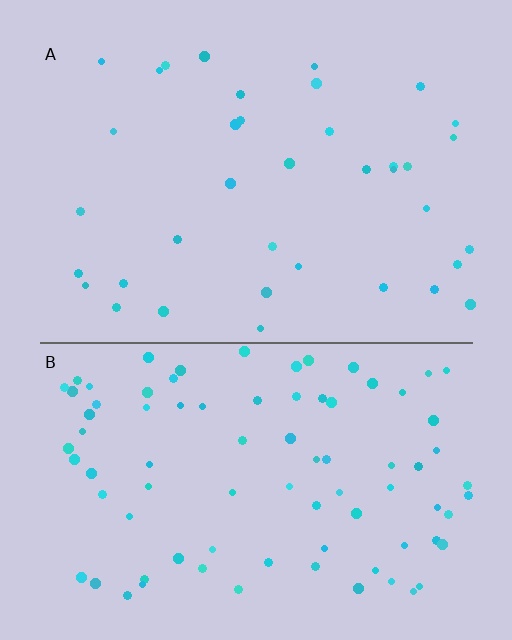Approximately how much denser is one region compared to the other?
Approximately 2.3× — region B over region A.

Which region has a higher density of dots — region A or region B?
B (the bottom).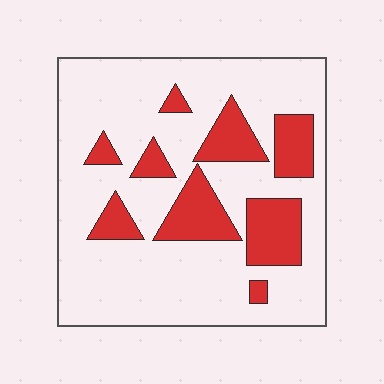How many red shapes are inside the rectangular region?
9.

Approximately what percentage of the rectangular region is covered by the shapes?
Approximately 25%.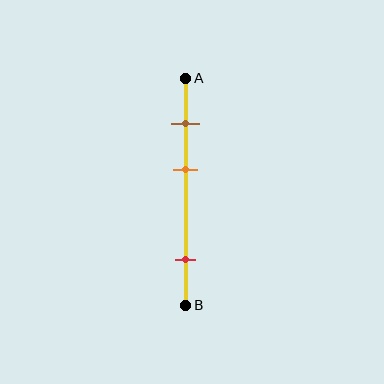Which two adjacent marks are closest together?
The brown and orange marks are the closest adjacent pair.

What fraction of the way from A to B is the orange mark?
The orange mark is approximately 40% (0.4) of the way from A to B.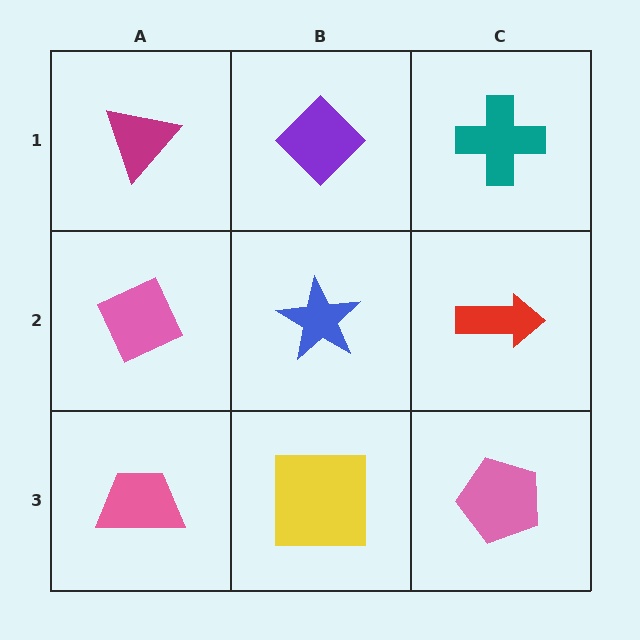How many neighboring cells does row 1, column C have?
2.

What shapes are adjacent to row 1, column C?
A red arrow (row 2, column C), a purple diamond (row 1, column B).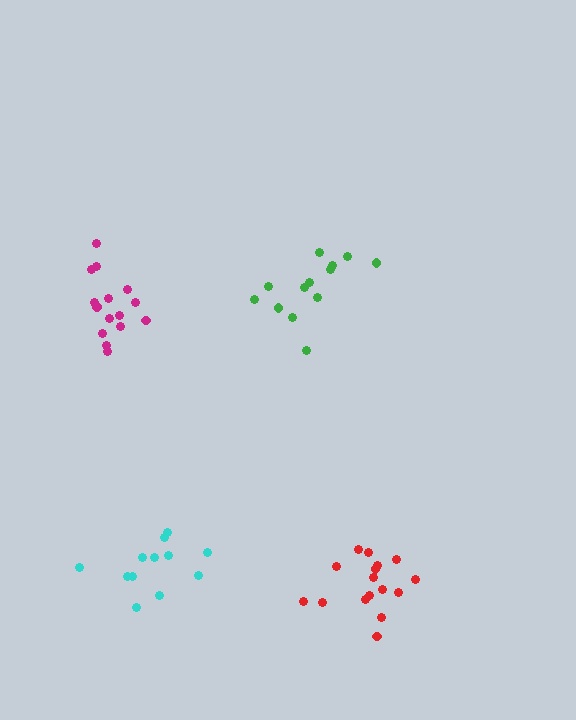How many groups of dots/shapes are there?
There are 4 groups.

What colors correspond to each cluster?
The clusters are colored: green, cyan, magenta, red.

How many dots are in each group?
Group 1: 13 dots, Group 2: 12 dots, Group 3: 15 dots, Group 4: 16 dots (56 total).